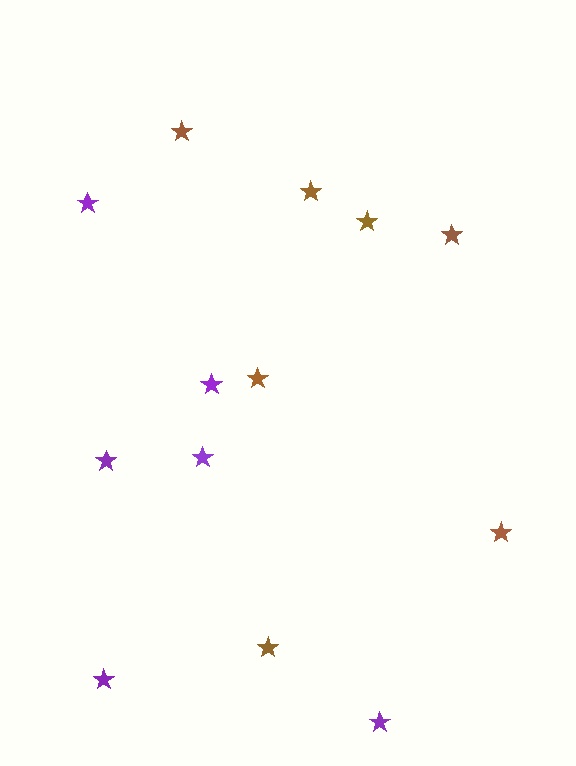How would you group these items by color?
There are 2 groups: one group of purple stars (6) and one group of brown stars (7).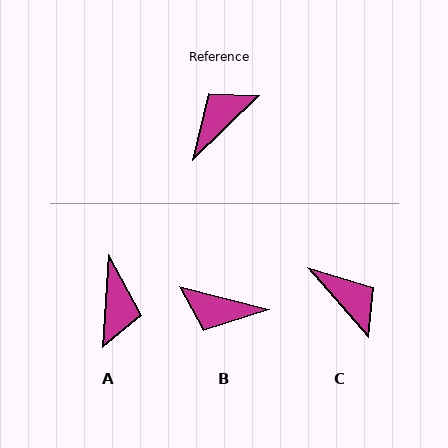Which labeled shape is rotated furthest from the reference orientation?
A, about 138 degrees away.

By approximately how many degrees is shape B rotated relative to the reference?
Approximately 121 degrees counter-clockwise.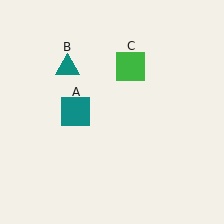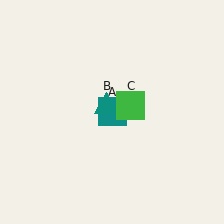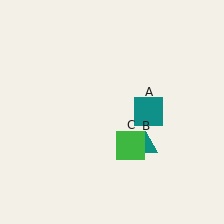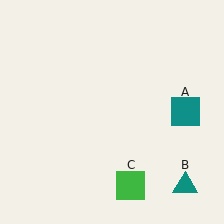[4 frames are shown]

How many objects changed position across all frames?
3 objects changed position: teal square (object A), teal triangle (object B), green square (object C).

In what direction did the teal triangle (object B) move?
The teal triangle (object B) moved down and to the right.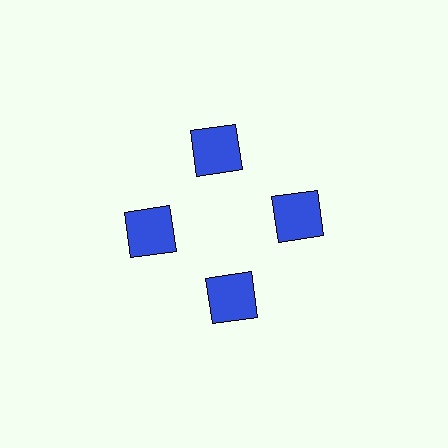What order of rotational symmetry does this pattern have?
This pattern has 4-fold rotational symmetry.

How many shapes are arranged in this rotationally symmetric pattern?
There are 4 shapes, arranged in 4 groups of 1.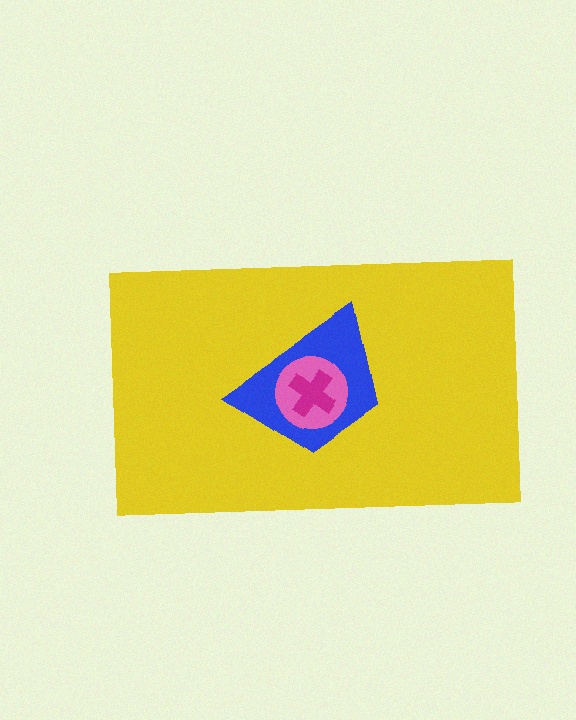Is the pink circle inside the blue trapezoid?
Yes.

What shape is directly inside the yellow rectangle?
The blue trapezoid.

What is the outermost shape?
The yellow rectangle.